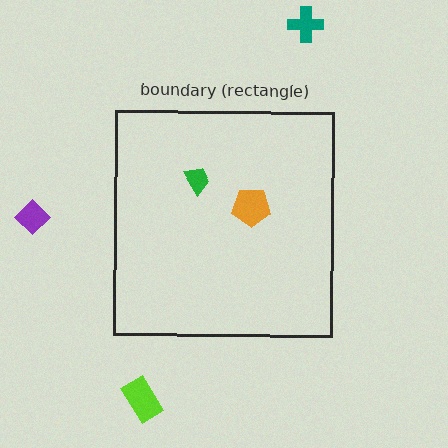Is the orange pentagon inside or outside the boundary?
Inside.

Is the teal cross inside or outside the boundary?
Outside.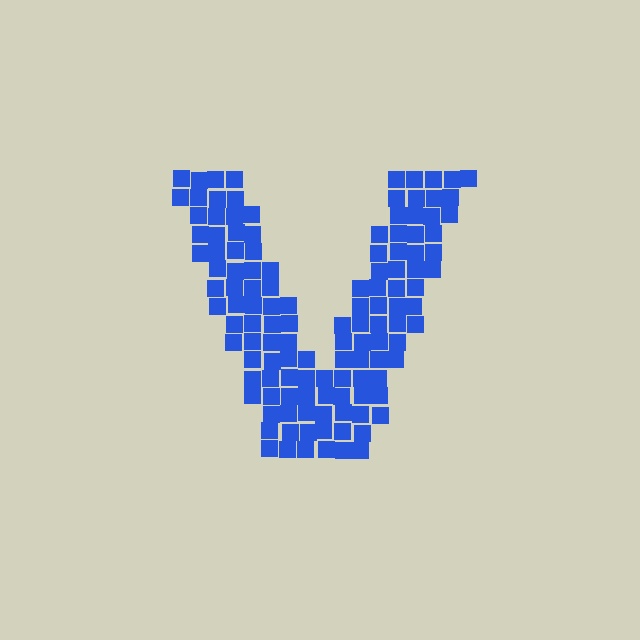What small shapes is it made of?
It is made of small squares.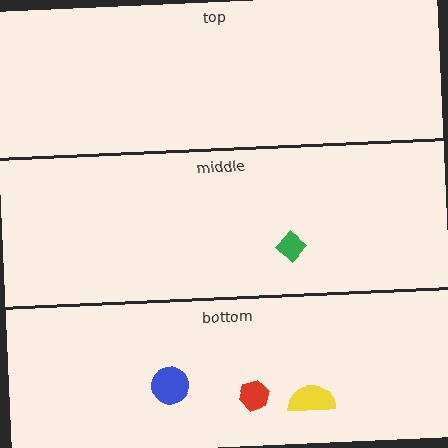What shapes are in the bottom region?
The red hexagon, the yellow semicircle, the blue circle.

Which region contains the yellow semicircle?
The bottom region.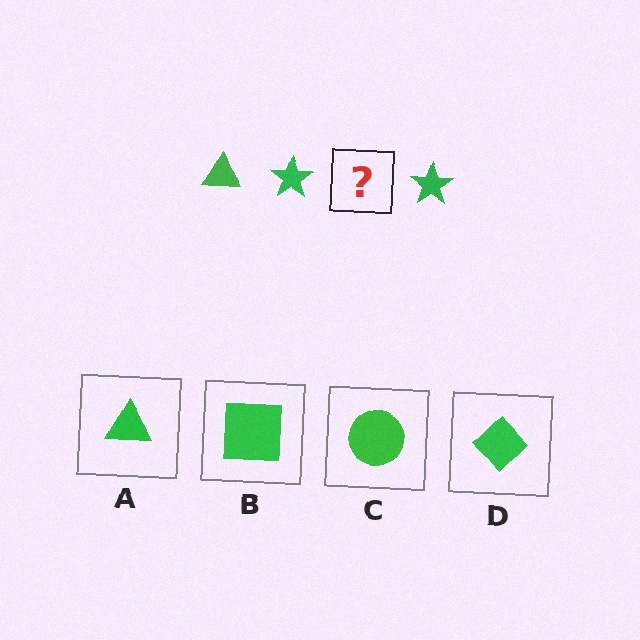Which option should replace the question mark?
Option A.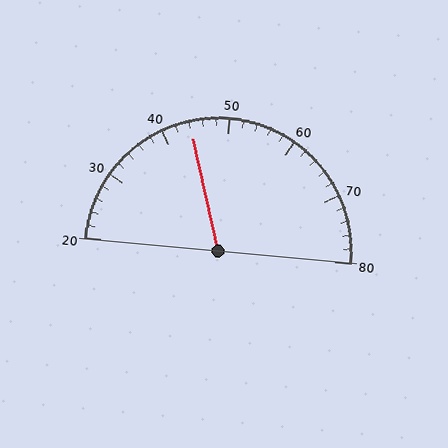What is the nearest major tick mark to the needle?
The nearest major tick mark is 40.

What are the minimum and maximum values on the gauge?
The gauge ranges from 20 to 80.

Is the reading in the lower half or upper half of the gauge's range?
The reading is in the lower half of the range (20 to 80).